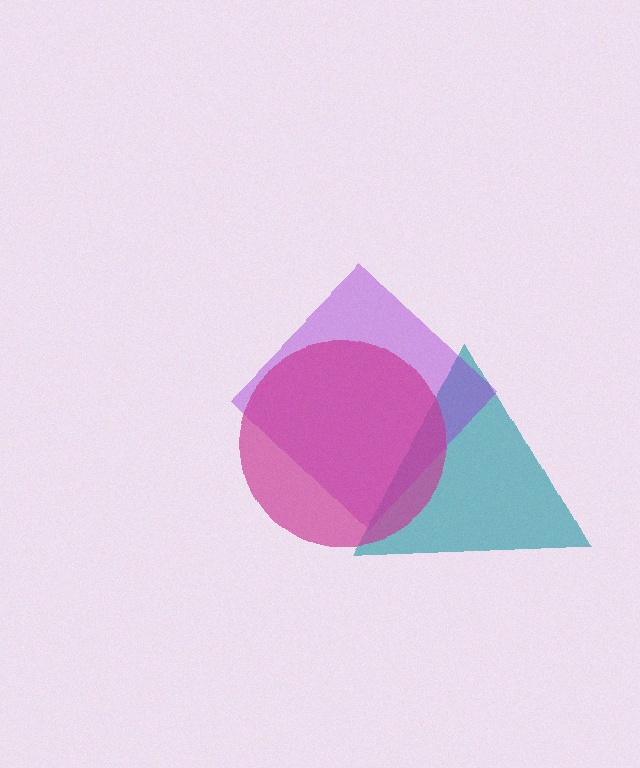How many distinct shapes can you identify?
There are 3 distinct shapes: a teal triangle, a purple diamond, a magenta circle.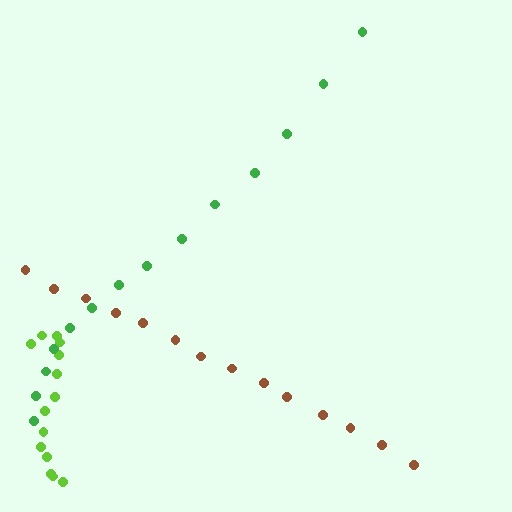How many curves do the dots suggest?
There are 3 distinct paths.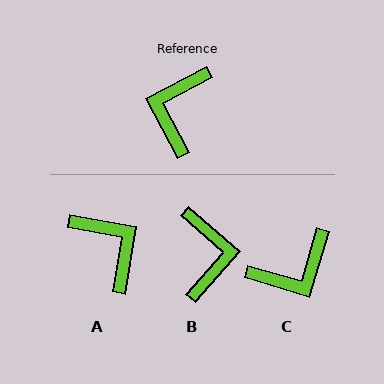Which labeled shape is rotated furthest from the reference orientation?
B, about 159 degrees away.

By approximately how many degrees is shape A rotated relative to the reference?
Approximately 128 degrees clockwise.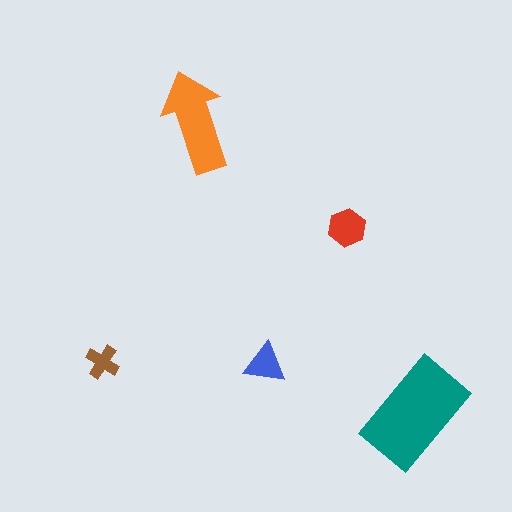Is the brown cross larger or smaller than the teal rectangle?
Smaller.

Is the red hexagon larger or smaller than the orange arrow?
Smaller.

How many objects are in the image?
There are 5 objects in the image.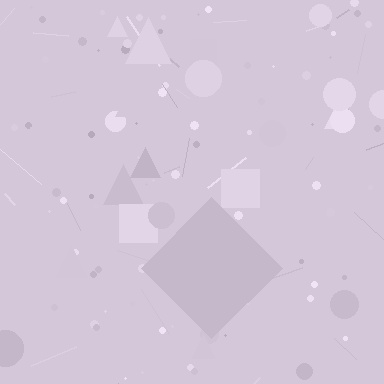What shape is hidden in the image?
A diamond is hidden in the image.